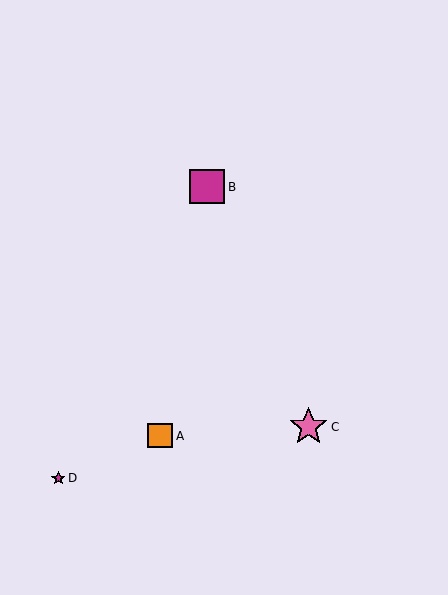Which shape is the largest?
The pink star (labeled C) is the largest.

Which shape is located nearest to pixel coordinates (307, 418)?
The pink star (labeled C) at (308, 427) is nearest to that location.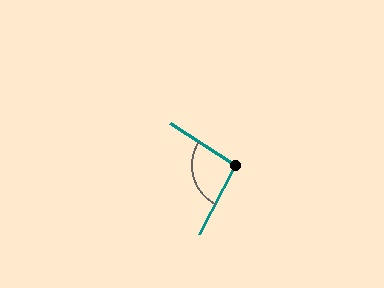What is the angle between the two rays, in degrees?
Approximately 95 degrees.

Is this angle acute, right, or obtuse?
It is obtuse.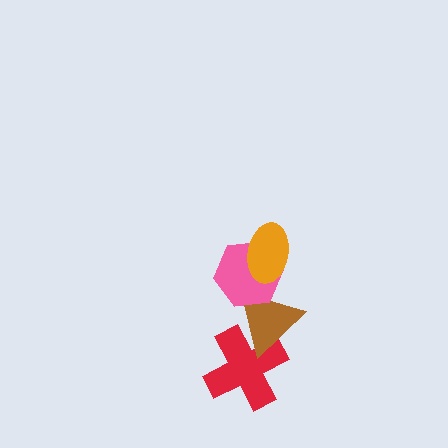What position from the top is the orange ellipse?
The orange ellipse is 1st from the top.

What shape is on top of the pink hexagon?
The orange ellipse is on top of the pink hexagon.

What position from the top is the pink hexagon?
The pink hexagon is 2nd from the top.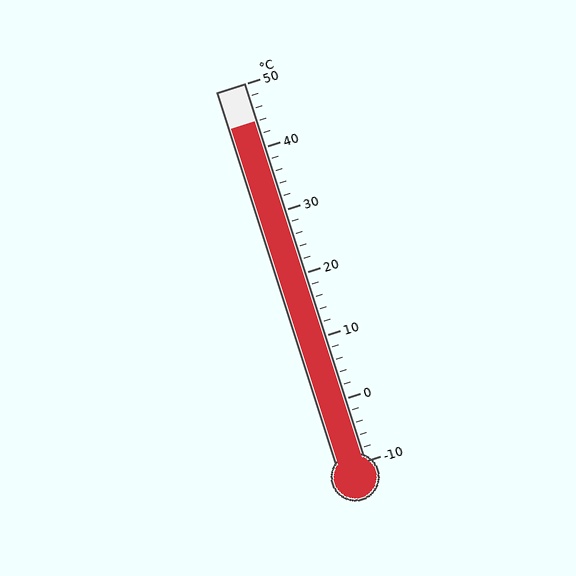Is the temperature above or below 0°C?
The temperature is above 0°C.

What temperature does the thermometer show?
The thermometer shows approximately 44°C.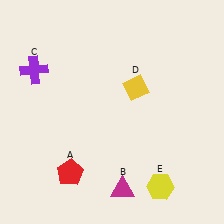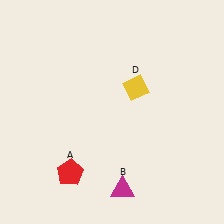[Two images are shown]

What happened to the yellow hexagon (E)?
The yellow hexagon (E) was removed in Image 2. It was in the bottom-right area of Image 1.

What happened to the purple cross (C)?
The purple cross (C) was removed in Image 2. It was in the top-left area of Image 1.